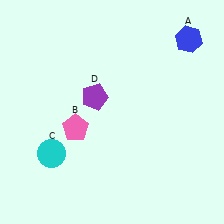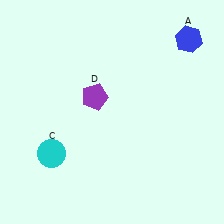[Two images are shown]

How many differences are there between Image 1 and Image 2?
There is 1 difference between the two images.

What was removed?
The pink pentagon (B) was removed in Image 2.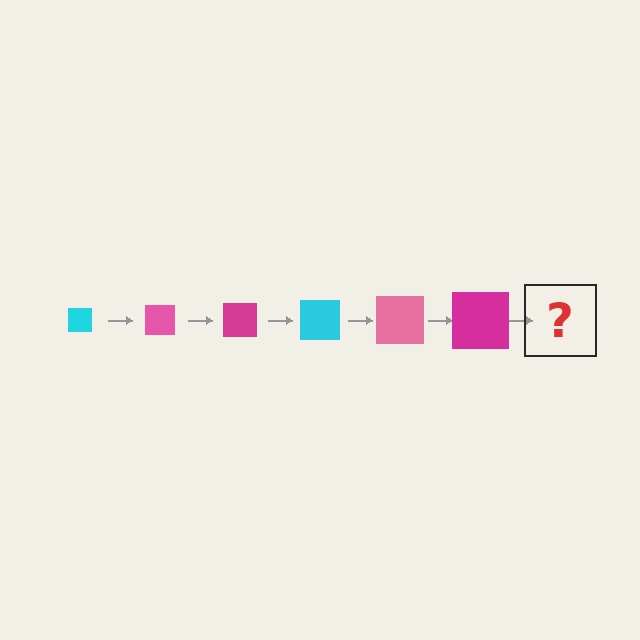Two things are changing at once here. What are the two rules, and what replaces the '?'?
The two rules are that the square grows larger each step and the color cycles through cyan, pink, and magenta. The '?' should be a cyan square, larger than the previous one.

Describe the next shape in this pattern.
It should be a cyan square, larger than the previous one.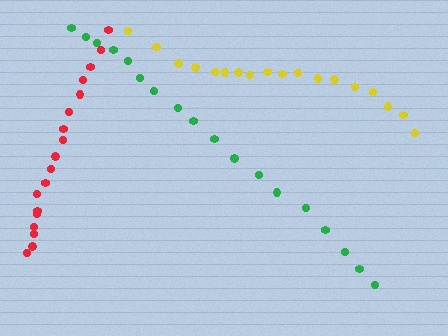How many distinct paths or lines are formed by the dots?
There are 3 distinct paths.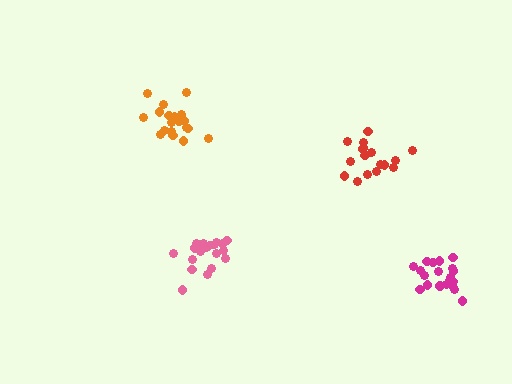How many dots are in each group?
Group 1: 17 dots, Group 2: 20 dots, Group 3: 19 dots, Group 4: 20 dots (76 total).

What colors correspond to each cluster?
The clusters are colored: red, magenta, pink, orange.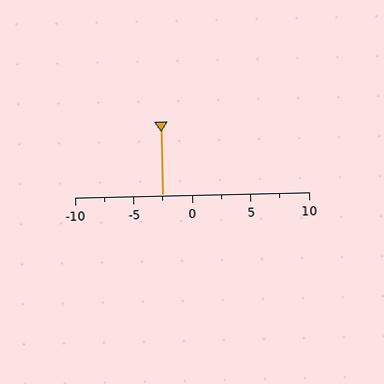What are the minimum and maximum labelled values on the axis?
The axis runs from -10 to 10.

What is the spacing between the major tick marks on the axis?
The major ticks are spaced 5 apart.